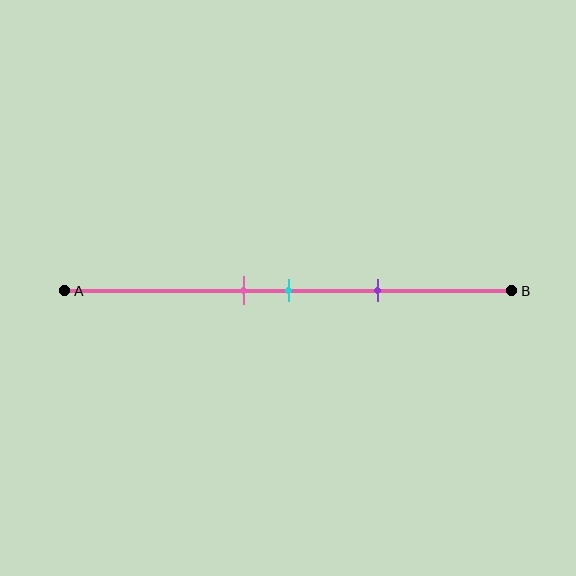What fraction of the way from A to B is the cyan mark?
The cyan mark is approximately 50% (0.5) of the way from A to B.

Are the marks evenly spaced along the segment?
Yes, the marks are approximately evenly spaced.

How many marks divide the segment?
There are 3 marks dividing the segment.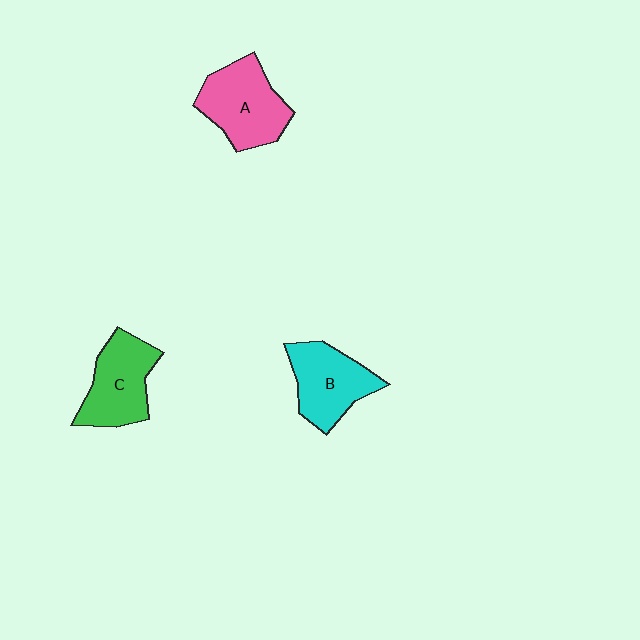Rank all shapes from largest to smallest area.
From largest to smallest: A (pink), C (green), B (cyan).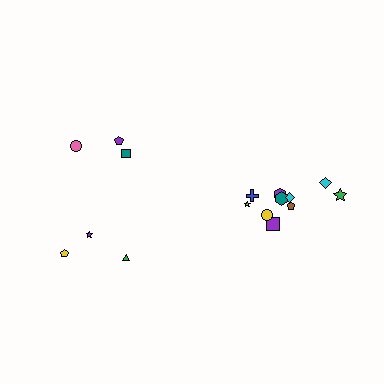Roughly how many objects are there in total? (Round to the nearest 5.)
Roughly 15 objects in total.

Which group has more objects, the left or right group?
The right group.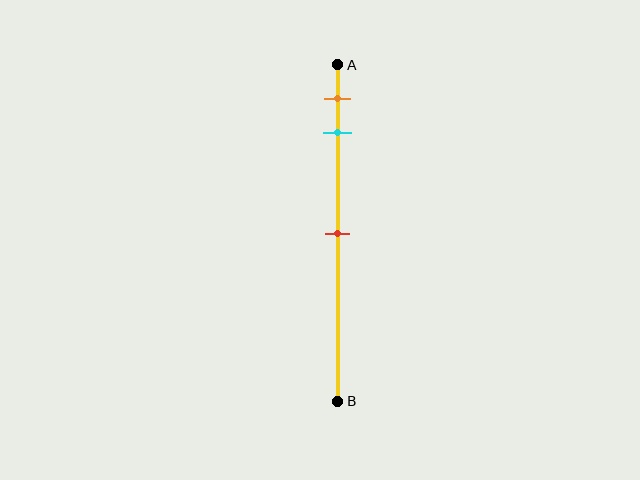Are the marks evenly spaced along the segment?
No, the marks are not evenly spaced.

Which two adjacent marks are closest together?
The orange and cyan marks are the closest adjacent pair.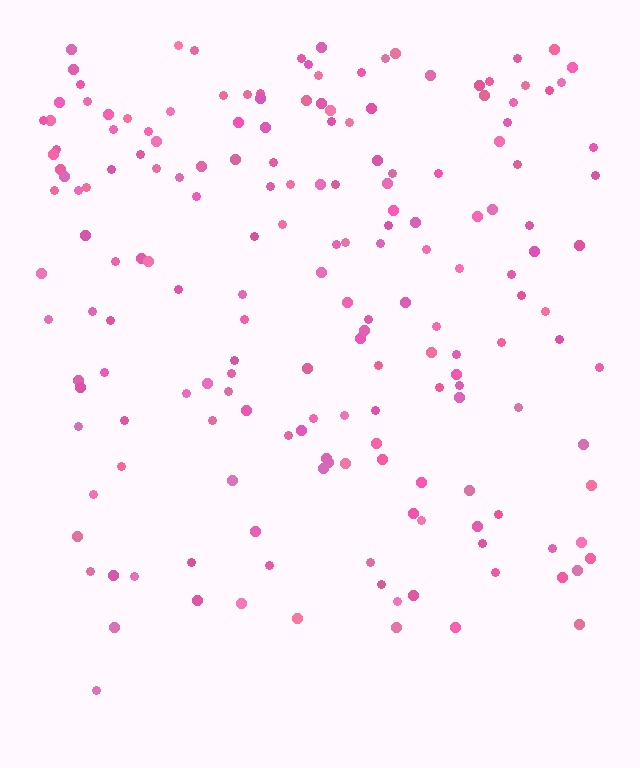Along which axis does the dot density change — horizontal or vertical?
Vertical.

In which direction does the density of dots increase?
From bottom to top, with the top side densest.